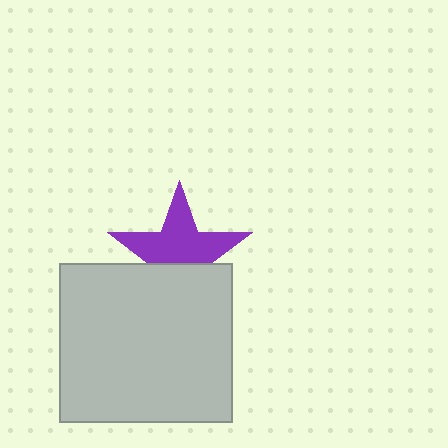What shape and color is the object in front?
The object in front is a light gray rectangle.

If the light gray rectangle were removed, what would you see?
You would see the complete purple star.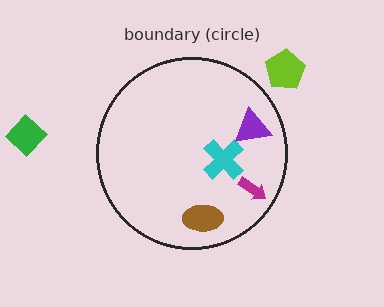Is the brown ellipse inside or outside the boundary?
Inside.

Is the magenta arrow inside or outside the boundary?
Inside.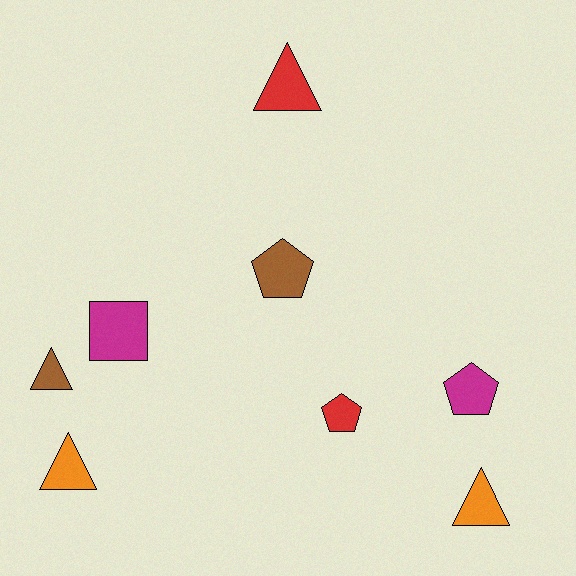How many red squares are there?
There are no red squares.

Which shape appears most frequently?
Triangle, with 4 objects.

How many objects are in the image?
There are 8 objects.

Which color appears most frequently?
Magenta, with 2 objects.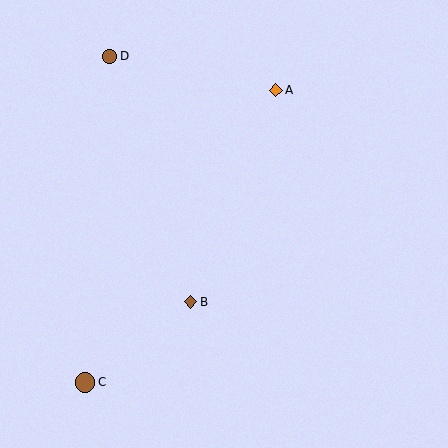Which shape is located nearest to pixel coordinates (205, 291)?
The brown diamond (labeled B) at (191, 302) is nearest to that location.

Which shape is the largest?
The brown circle (labeled C) is the largest.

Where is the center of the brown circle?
The center of the brown circle is at (85, 382).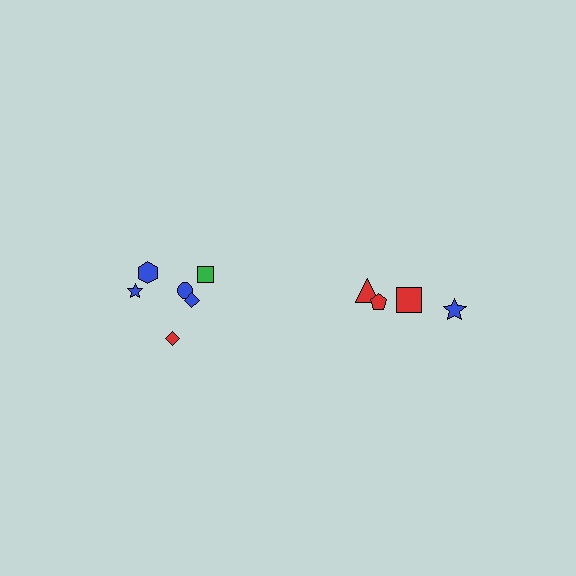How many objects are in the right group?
There are 4 objects.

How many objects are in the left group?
There are 6 objects.